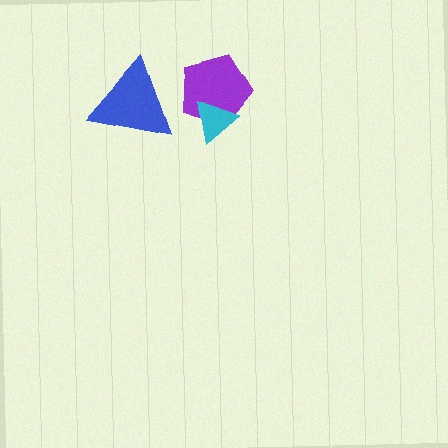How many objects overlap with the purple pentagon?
1 object overlaps with the purple pentagon.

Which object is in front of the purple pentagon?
The cyan triangle is in front of the purple pentagon.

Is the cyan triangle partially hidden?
No, no other shape covers it.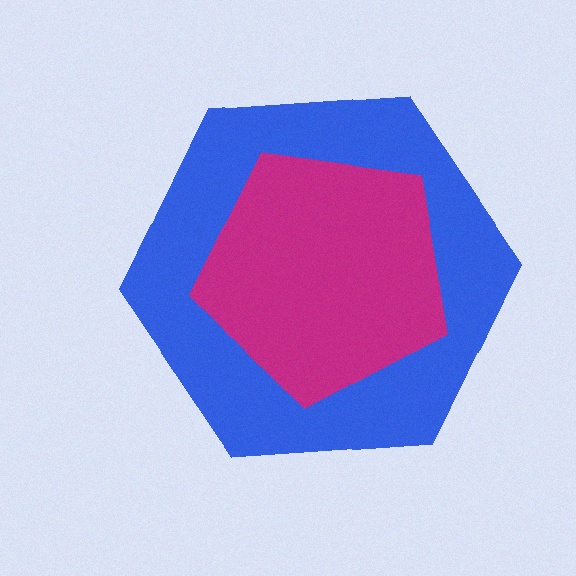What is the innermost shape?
The magenta pentagon.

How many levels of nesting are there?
2.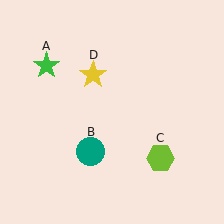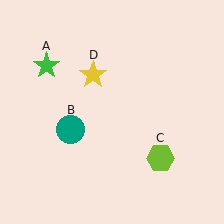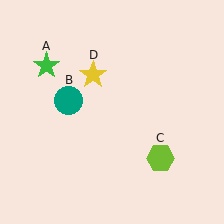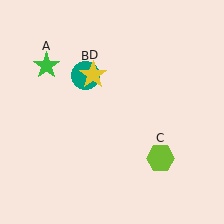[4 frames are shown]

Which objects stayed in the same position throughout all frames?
Green star (object A) and lime hexagon (object C) and yellow star (object D) remained stationary.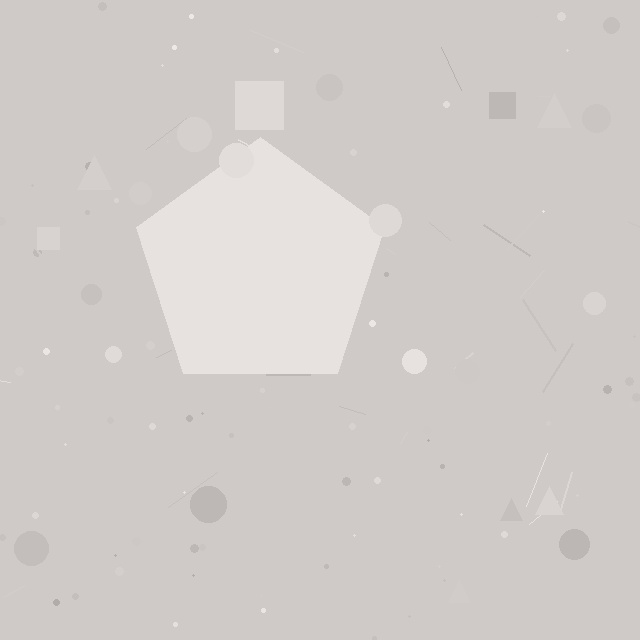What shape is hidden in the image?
A pentagon is hidden in the image.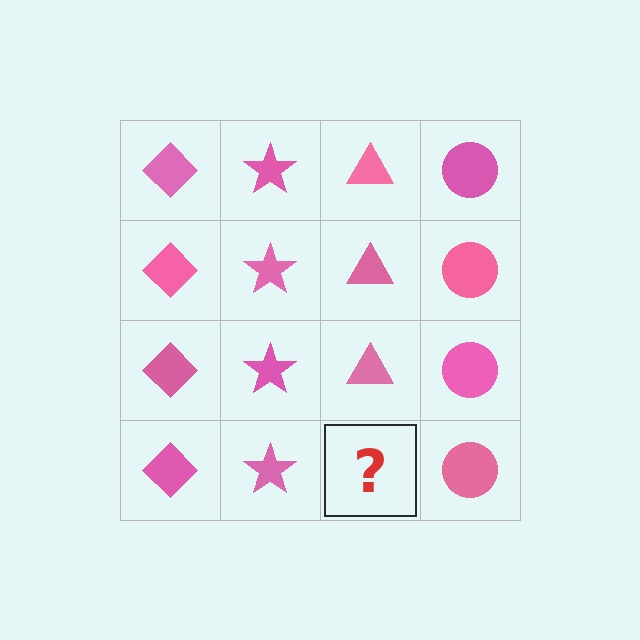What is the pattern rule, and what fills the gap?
The rule is that each column has a consistent shape. The gap should be filled with a pink triangle.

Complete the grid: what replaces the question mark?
The question mark should be replaced with a pink triangle.